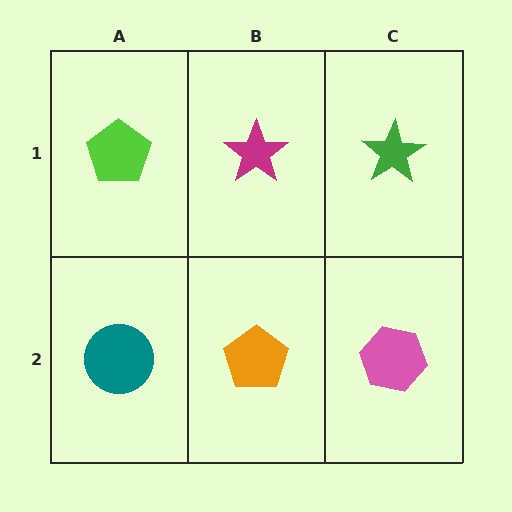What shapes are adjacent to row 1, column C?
A pink hexagon (row 2, column C), a magenta star (row 1, column B).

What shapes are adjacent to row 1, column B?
An orange pentagon (row 2, column B), a lime pentagon (row 1, column A), a green star (row 1, column C).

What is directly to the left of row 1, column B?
A lime pentagon.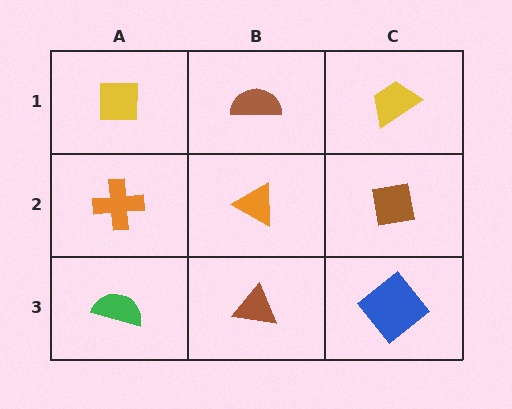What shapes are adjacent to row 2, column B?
A brown semicircle (row 1, column B), a brown triangle (row 3, column B), an orange cross (row 2, column A), a brown square (row 2, column C).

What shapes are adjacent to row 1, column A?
An orange cross (row 2, column A), a brown semicircle (row 1, column B).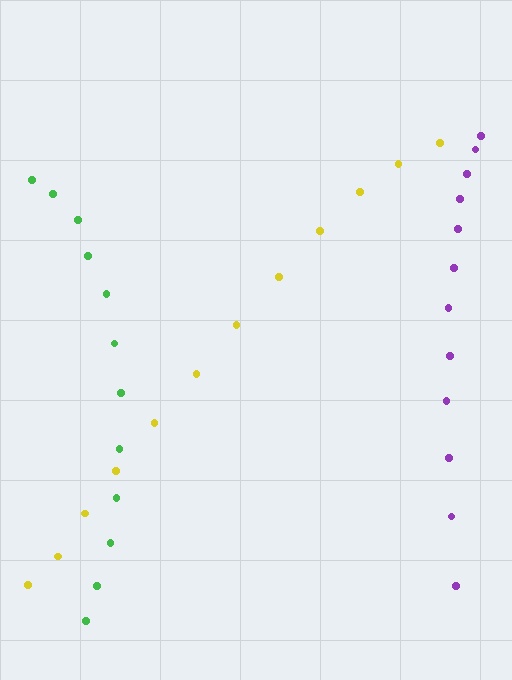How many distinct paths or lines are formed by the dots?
There are 3 distinct paths.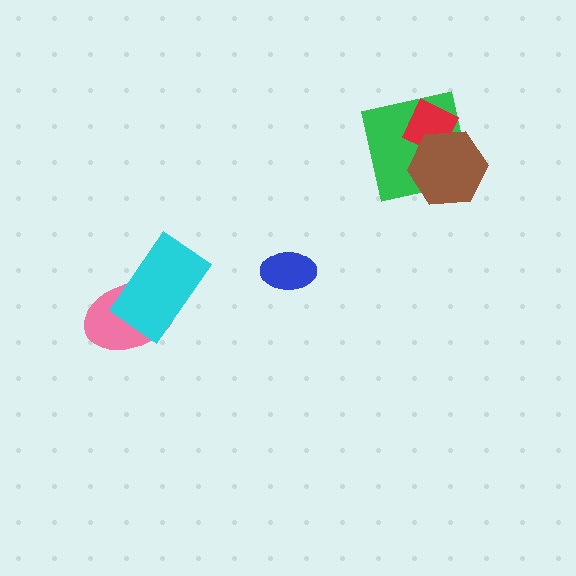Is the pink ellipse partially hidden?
Yes, it is partially covered by another shape.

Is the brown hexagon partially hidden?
No, no other shape covers it.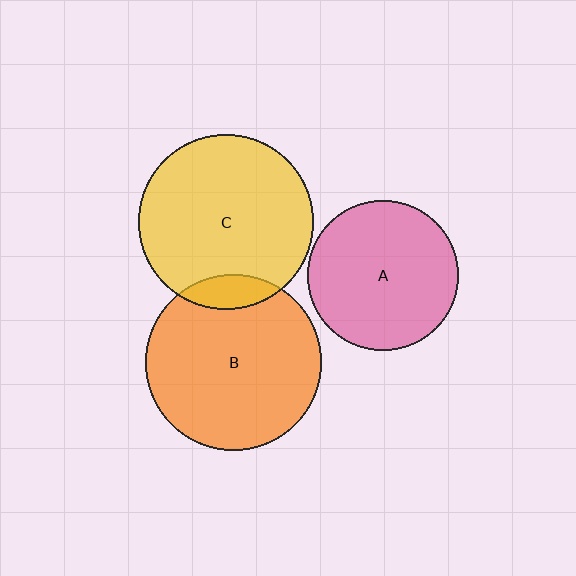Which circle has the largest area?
Circle B (orange).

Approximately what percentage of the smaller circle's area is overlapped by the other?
Approximately 10%.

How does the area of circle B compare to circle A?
Approximately 1.4 times.